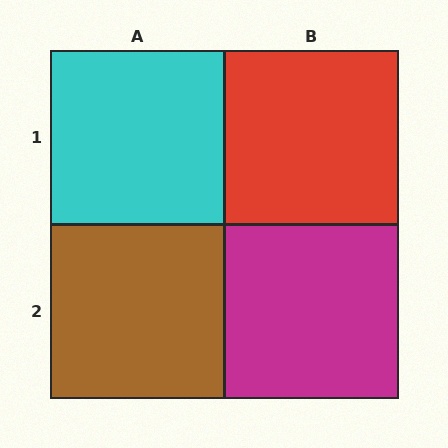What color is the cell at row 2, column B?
Magenta.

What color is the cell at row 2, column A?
Brown.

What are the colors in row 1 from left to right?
Cyan, red.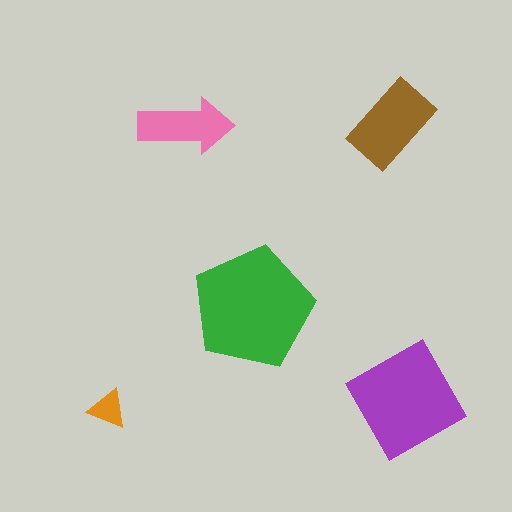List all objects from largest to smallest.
The green pentagon, the purple square, the brown rectangle, the pink arrow, the orange triangle.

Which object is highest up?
The brown rectangle is topmost.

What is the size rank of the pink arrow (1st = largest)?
4th.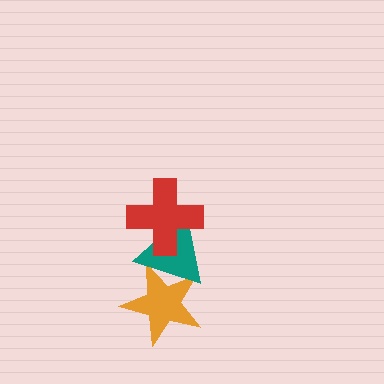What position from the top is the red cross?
The red cross is 1st from the top.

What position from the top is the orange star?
The orange star is 3rd from the top.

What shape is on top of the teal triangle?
The red cross is on top of the teal triangle.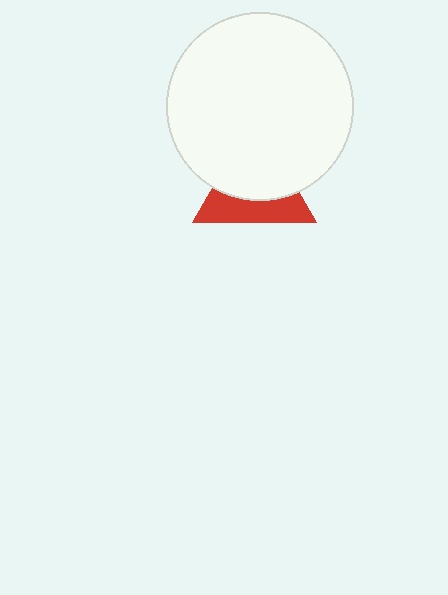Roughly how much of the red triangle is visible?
A small part of it is visible (roughly 43%).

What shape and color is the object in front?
The object in front is a white circle.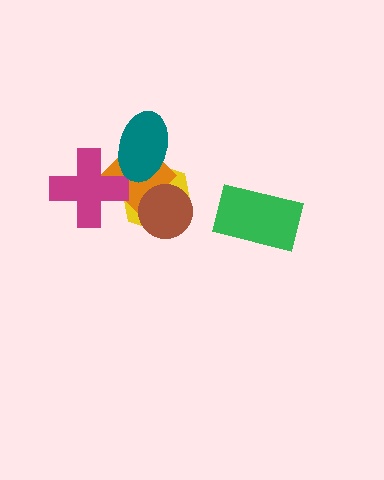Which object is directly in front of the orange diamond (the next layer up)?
The brown circle is directly in front of the orange diamond.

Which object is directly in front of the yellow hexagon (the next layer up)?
The orange diamond is directly in front of the yellow hexagon.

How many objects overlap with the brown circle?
2 objects overlap with the brown circle.